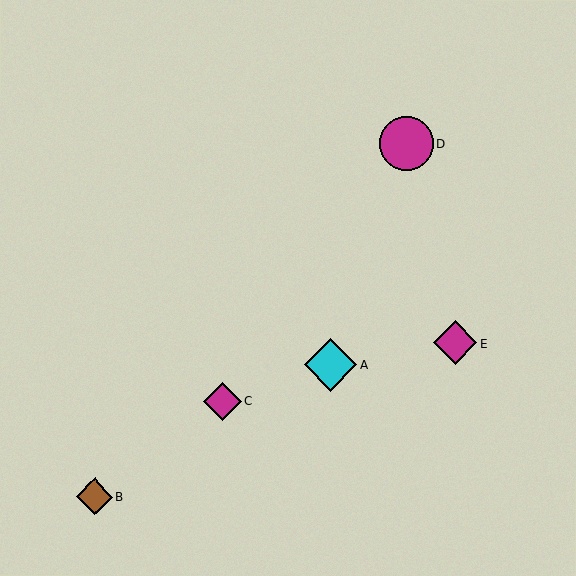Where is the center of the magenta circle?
The center of the magenta circle is at (407, 144).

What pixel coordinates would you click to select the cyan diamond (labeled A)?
Click at (330, 365) to select the cyan diamond A.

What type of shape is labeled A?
Shape A is a cyan diamond.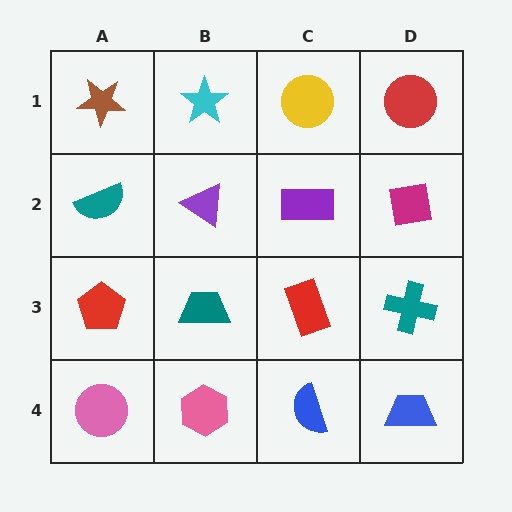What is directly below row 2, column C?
A red rectangle.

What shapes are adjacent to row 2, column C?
A yellow circle (row 1, column C), a red rectangle (row 3, column C), a purple triangle (row 2, column B), a magenta square (row 2, column D).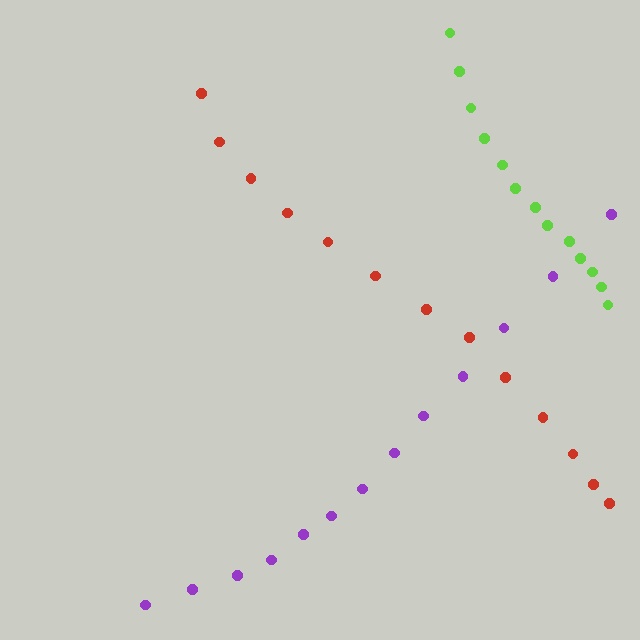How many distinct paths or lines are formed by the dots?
There are 3 distinct paths.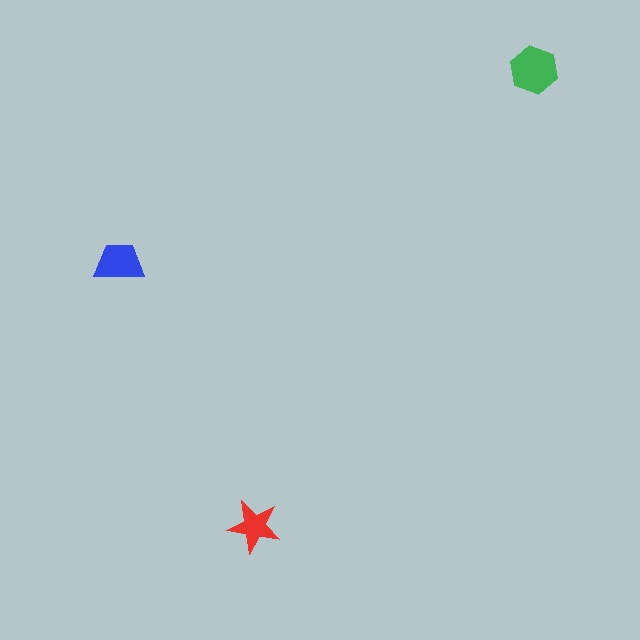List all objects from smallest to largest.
The red star, the blue trapezoid, the green hexagon.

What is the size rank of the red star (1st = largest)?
3rd.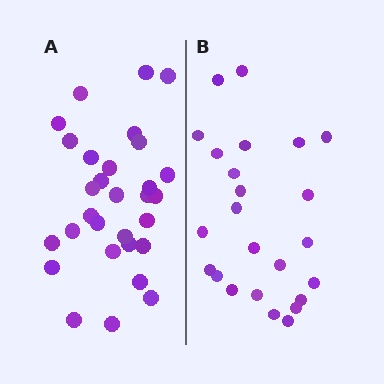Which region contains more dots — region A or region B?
Region A (the left region) has more dots.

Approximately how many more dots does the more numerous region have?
Region A has about 6 more dots than region B.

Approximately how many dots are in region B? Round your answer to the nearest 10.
About 20 dots. (The exact count is 24, which rounds to 20.)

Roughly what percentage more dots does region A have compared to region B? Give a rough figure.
About 25% more.